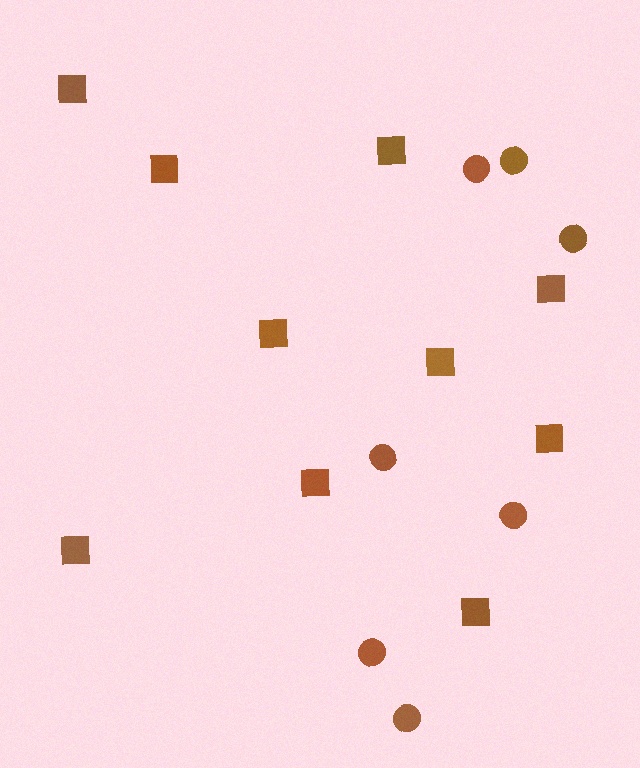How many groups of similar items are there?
There are 2 groups: one group of circles (7) and one group of squares (10).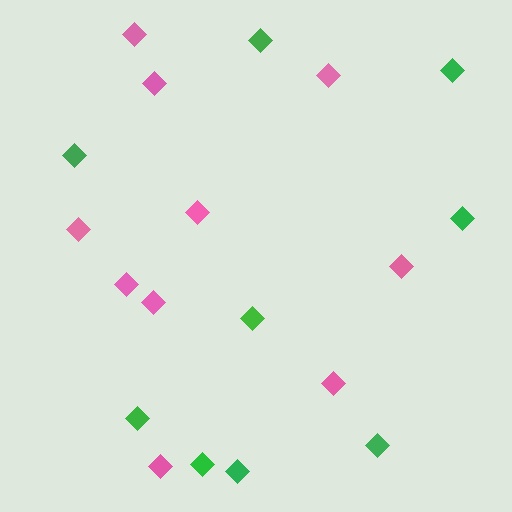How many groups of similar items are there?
There are 2 groups: one group of pink diamonds (10) and one group of green diamonds (9).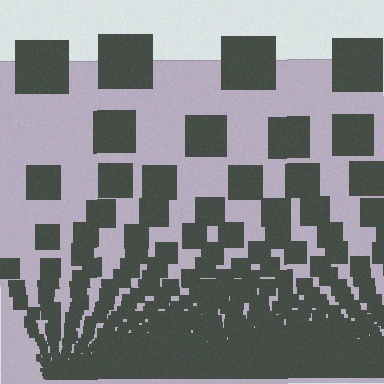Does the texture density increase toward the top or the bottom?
Density increases toward the bottom.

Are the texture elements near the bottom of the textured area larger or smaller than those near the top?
Smaller. The gradient is inverted — elements near the bottom are smaller and denser.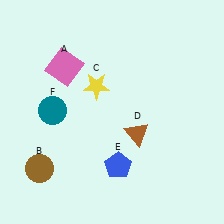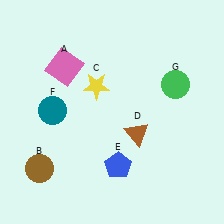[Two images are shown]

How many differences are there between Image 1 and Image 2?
There is 1 difference between the two images.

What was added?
A green circle (G) was added in Image 2.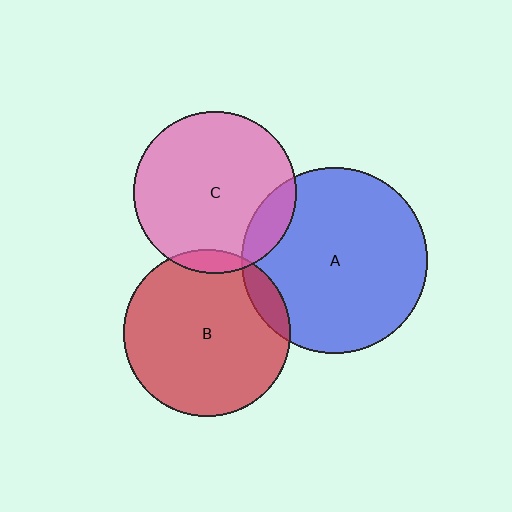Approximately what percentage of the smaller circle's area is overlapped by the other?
Approximately 10%.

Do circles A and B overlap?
Yes.